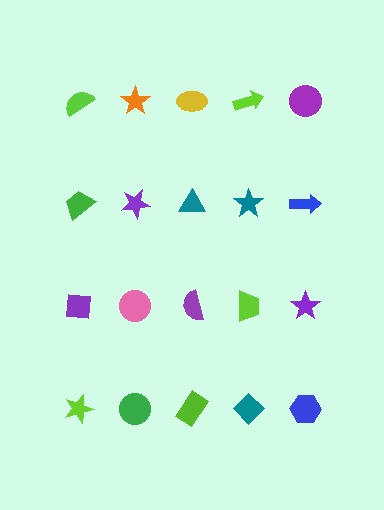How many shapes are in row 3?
5 shapes.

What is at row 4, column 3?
A lime rectangle.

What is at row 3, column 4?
A lime trapezoid.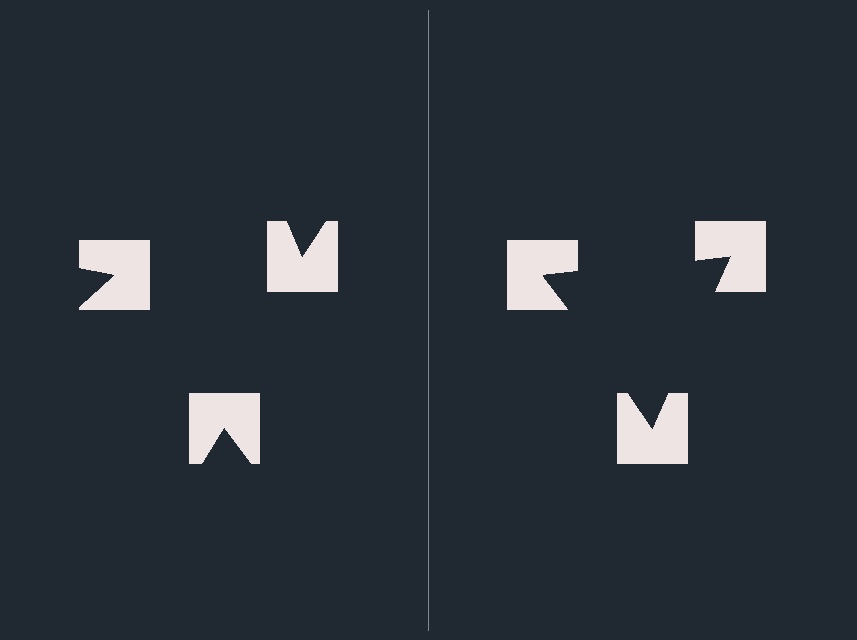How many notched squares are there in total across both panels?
6 — 3 on each side.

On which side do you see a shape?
An illusory triangle appears on the right side. On the left side the wedge cuts are rotated, so no coherent shape forms.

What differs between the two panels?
The notched squares are positioned identically on both sides; only the wedge orientations differ. On the right they align to a triangle; on the left they are misaligned.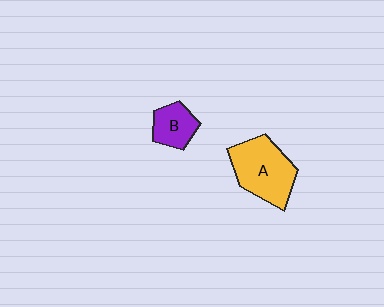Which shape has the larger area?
Shape A (yellow).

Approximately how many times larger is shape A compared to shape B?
Approximately 2.0 times.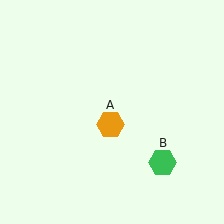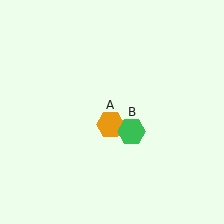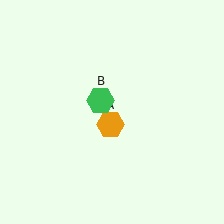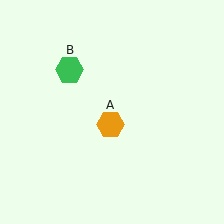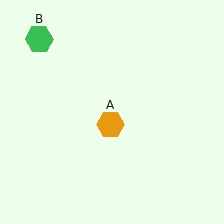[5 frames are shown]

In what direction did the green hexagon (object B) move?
The green hexagon (object B) moved up and to the left.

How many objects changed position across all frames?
1 object changed position: green hexagon (object B).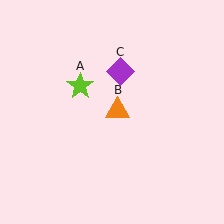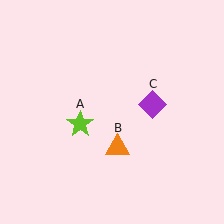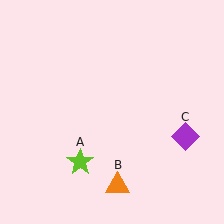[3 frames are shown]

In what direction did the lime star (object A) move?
The lime star (object A) moved down.